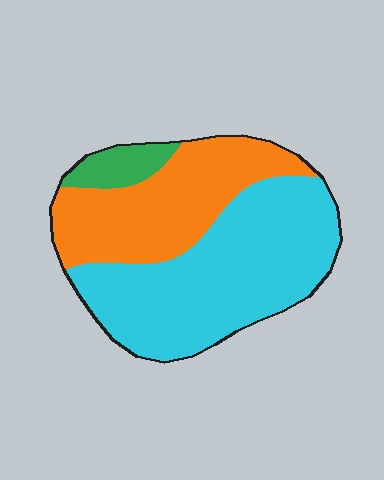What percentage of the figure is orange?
Orange covers around 35% of the figure.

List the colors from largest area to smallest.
From largest to smallest: cyan, orange, green.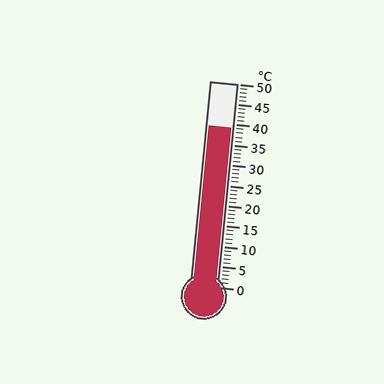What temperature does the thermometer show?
The thermometer shows approximately 39°C.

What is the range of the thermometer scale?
The thermometer scale ranges from 0°C to 50°C.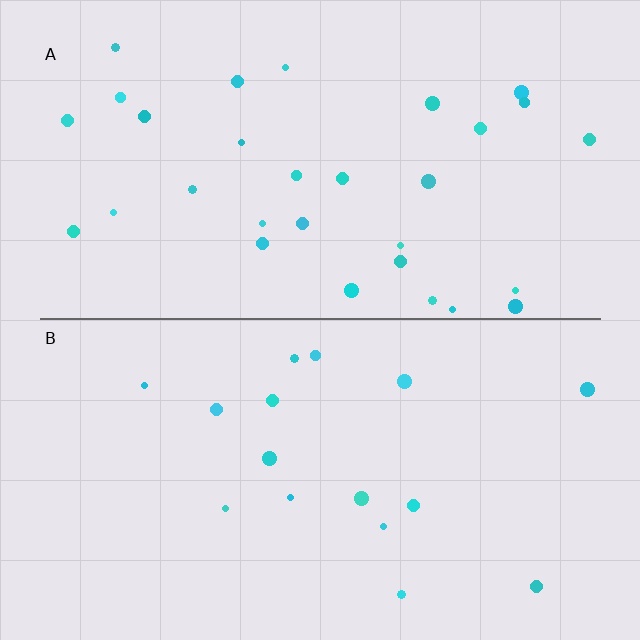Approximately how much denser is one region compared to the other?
Approximately 1.9× — region A over region B.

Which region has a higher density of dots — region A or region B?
A (the top).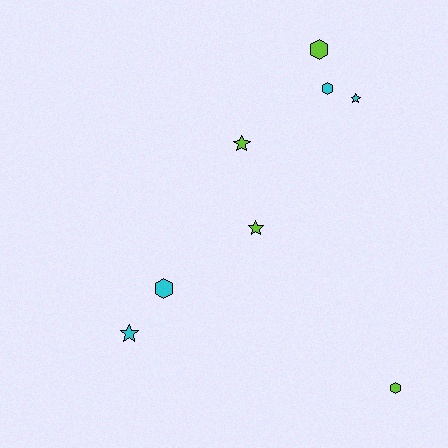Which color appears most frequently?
Lime, with 4 objects.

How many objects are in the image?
There are 8 objects.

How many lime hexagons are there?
There are 2 lime hexagons.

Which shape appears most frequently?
Hexagon, with 4 objects.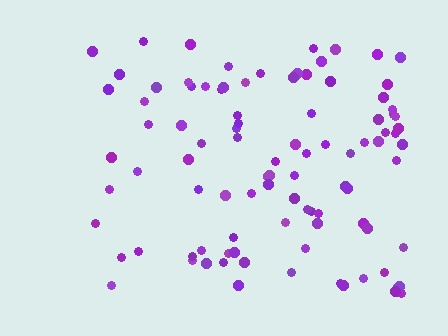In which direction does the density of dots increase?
From left to right, with the right side densest.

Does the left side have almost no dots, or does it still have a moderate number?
Still a moderate number, just noticeably fewer than the right.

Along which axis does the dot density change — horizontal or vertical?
Horizontal.